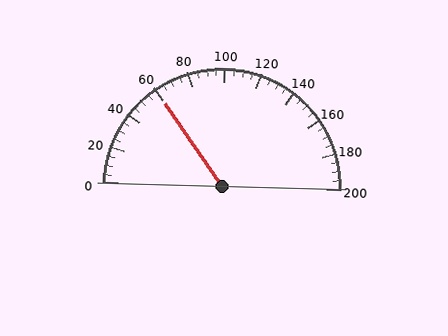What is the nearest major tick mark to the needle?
The nearest major tick mark is 60.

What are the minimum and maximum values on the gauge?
The gauge ranges from 0 to 200.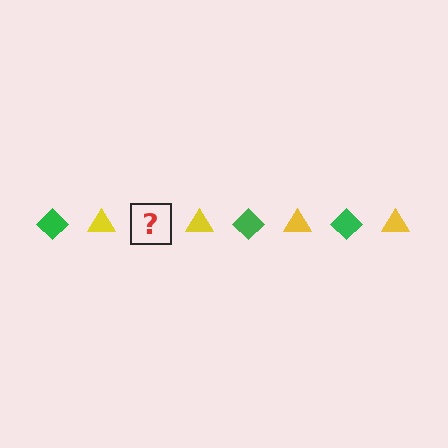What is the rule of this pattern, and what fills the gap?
The rule is that the pattern alternates between green diamond and yellow triangle. The gap should be filled with a green diamond.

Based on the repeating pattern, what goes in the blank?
The blank should be a green diamond.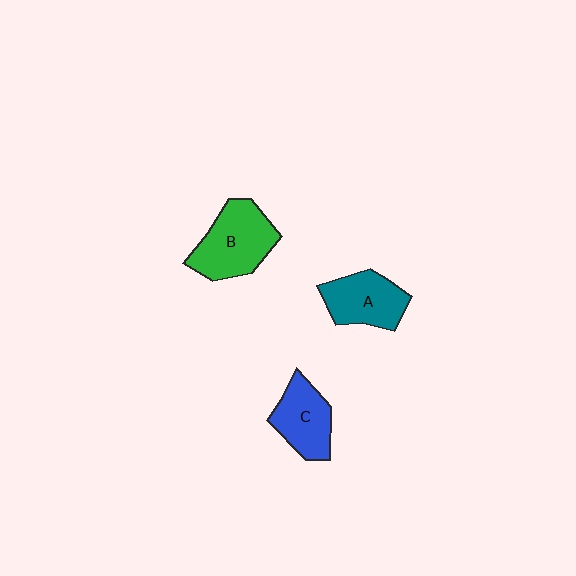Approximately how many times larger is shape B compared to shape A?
Approximately 1.2 times.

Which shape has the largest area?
Shape B (green).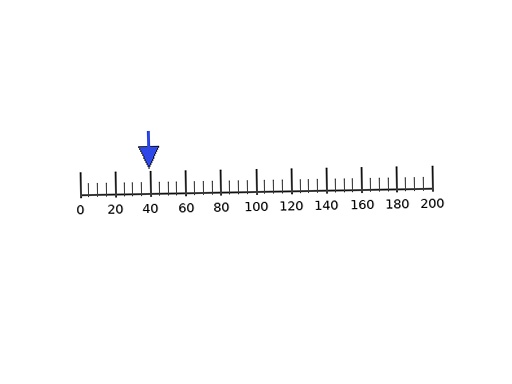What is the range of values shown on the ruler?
The ruler shows values from 0 to 200.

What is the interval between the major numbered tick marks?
The major tick marks are spaced 20 units apart.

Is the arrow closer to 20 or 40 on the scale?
The arrow is closer to 40.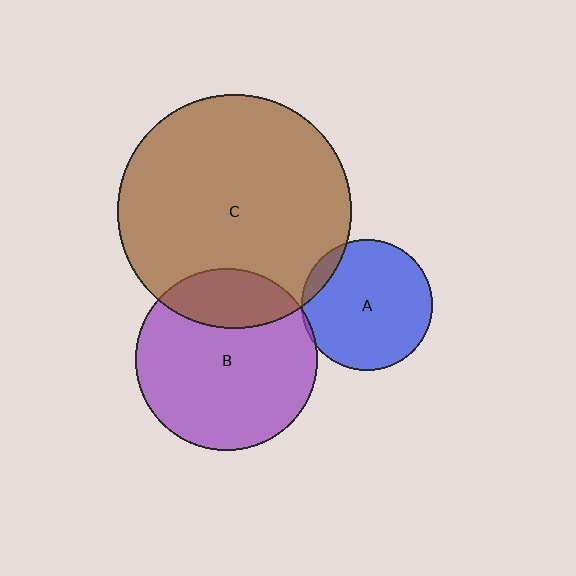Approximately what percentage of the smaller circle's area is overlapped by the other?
Approximately 5%.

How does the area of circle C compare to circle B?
Approximately 1.7 times.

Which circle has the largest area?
Circle C (brown).